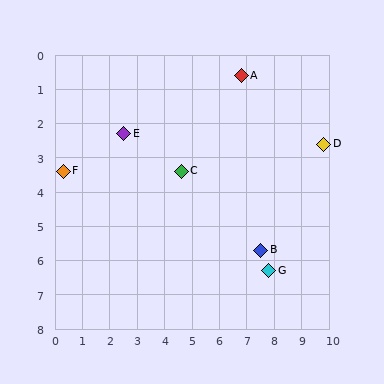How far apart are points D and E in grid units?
Points D and E are about 7.3 grid units apart.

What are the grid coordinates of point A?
Point A is at approximately (6.8, 0.6).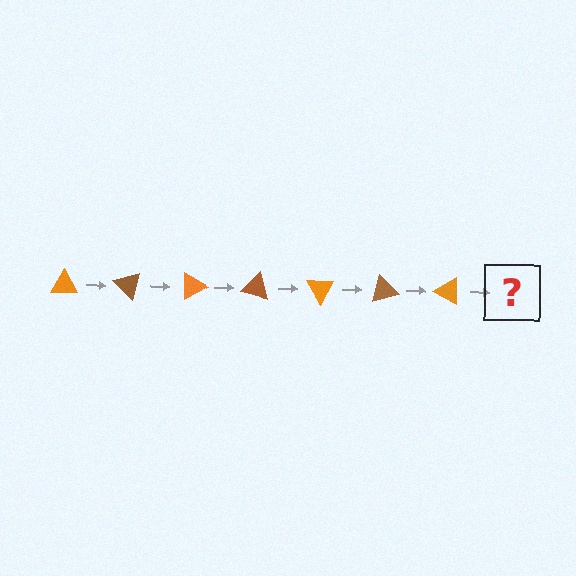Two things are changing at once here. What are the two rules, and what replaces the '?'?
The two rules are that it rotates 45 degrees each step and the color cycles through orange and brown. The '?' should be a brown triangle, rotated 315 degrees from the start.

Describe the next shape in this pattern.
It should be a brown triangle, rotated 315 degrees from the start.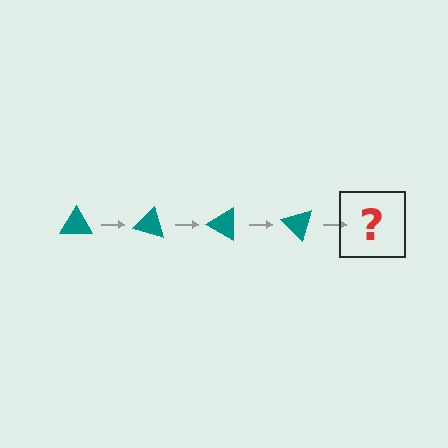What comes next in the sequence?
The next element should be a teal triangle rotated 60 degrees.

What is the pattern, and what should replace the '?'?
The pattern is that the triangle rotates 15 degrees each step. The '?' should be a teal triangle rotated 60 degrees.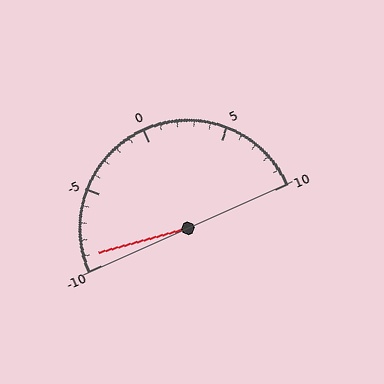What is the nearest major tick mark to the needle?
The nearest major tick mark is -10.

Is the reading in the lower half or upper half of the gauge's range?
The reading is in the lower half of the range (-10 to 10).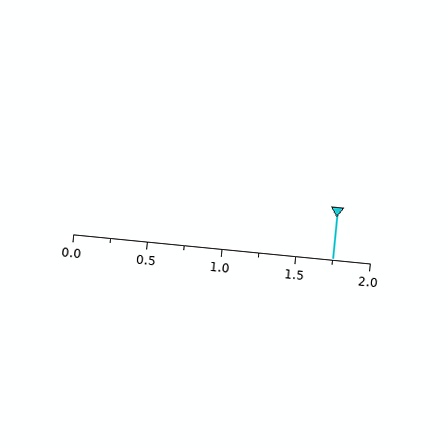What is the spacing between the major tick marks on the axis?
The major ticks are spaced 0.5 apart.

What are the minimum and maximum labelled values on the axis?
The axis runs from 0.0 to 2.0.